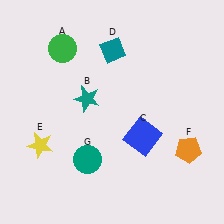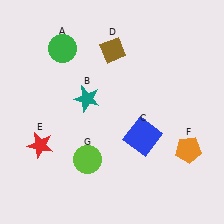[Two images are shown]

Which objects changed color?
D changed from teal to brown. E changed from yellow to red. G changed from teal to lime.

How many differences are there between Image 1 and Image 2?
There are 3 differences between the two images.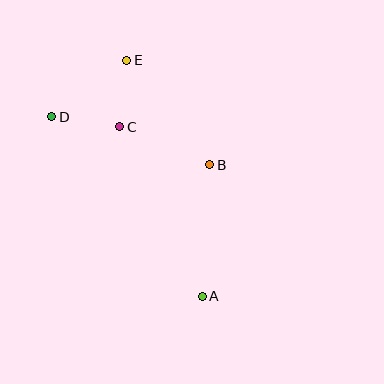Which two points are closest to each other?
Points C and E are closest to each other.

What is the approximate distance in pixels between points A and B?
The distance between A and B is approximately 132 pixels.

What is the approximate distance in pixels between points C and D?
The distance between C and D is approximately 68 pixels.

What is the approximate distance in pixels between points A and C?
The distance between A and C is approximately 189 pixels.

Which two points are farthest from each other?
Points A and E are farthest from each other.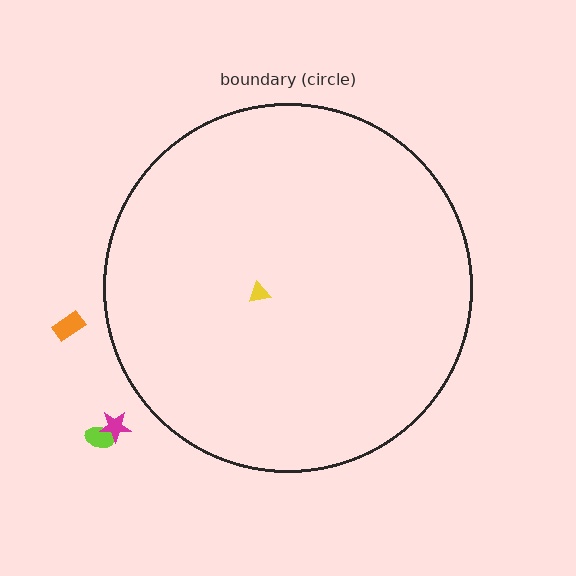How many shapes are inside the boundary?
1 inside, 3 outside.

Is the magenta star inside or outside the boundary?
Outside.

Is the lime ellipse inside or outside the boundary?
Outside.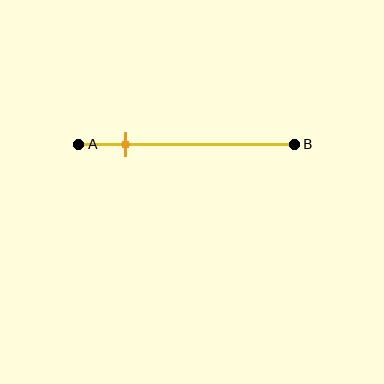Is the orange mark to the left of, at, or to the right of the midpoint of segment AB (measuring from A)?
The orange mark is to the left of the midpoint of segment AB.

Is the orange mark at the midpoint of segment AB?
No, the mark is at about 20% from A, not at the 50% midpoint.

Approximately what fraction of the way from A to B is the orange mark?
The orange mark is approximately 20% of the way from A to B.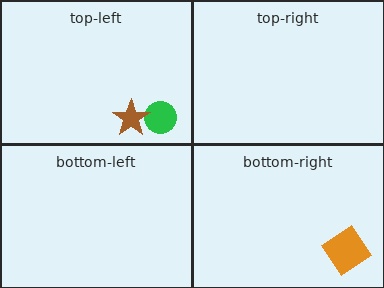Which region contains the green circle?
The top-left region.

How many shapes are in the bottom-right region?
1.